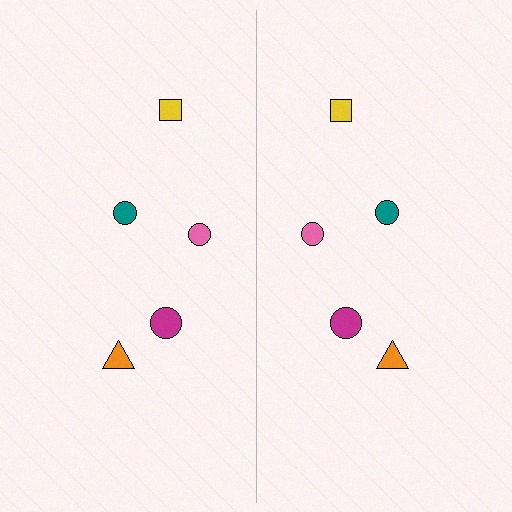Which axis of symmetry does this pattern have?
The pattern has a vertical axis of symmetry running through the center of the image.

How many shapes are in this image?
There are 10 shapes in this image.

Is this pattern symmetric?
Yes, this pattern has bilateral (reflection) symmetry.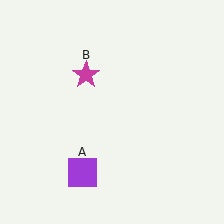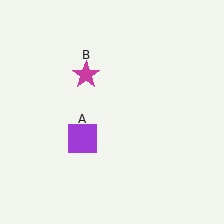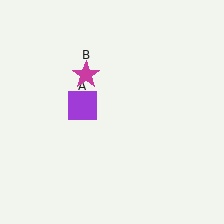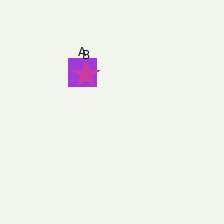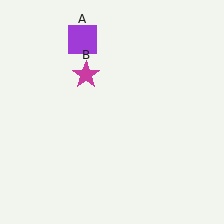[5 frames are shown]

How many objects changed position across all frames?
1 object changed position: purple square (object A).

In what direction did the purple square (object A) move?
The purple square (object A) moved up.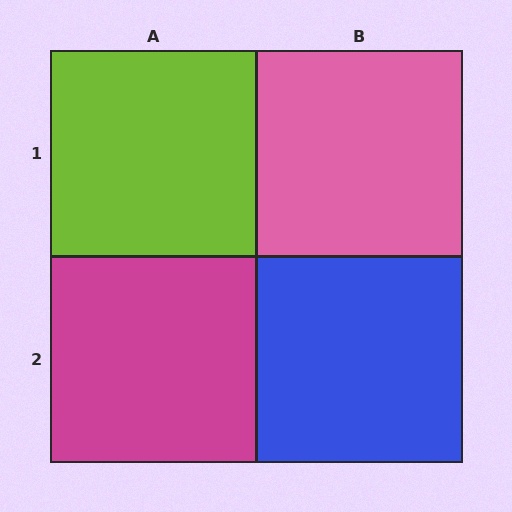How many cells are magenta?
1 cell is magenta.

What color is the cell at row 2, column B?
Blue.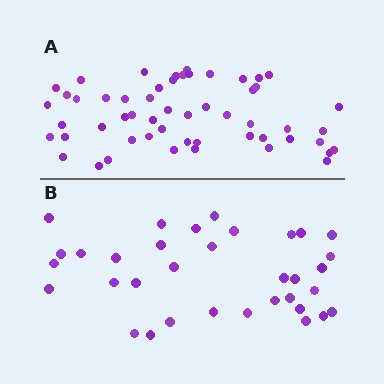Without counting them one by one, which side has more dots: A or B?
Region A (the top region) has more dots.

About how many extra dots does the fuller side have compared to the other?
Region A has approximately 20 more dots than region B.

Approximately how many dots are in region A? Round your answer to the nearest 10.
About 50 dots. (The exact count is 54, which rounds to 50.)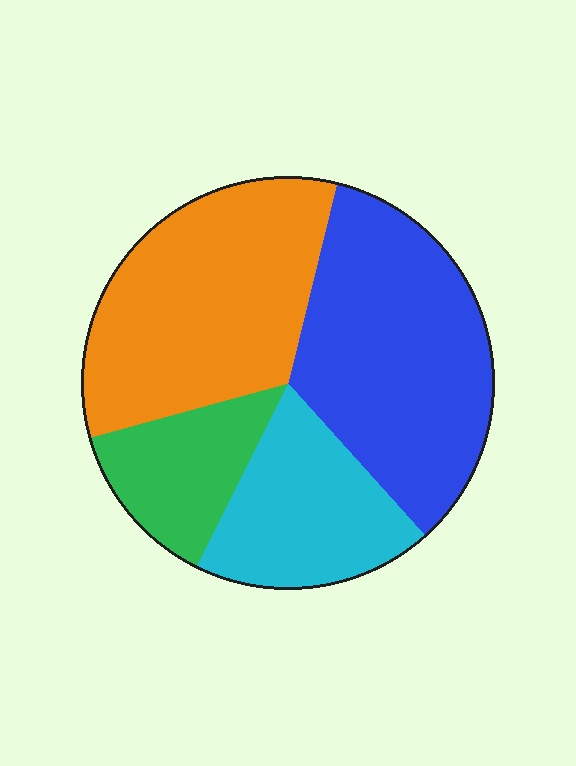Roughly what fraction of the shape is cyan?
Cyan covers 19% of the shape.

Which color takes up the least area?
Green, at roughly 15%.